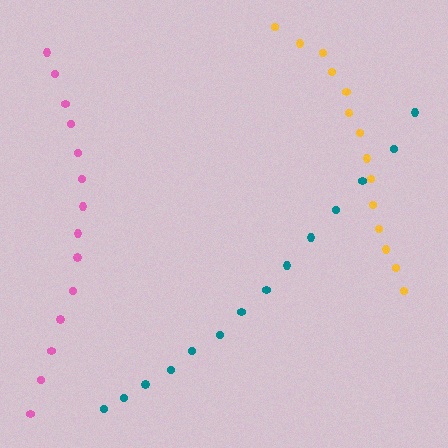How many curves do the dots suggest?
There are 3 distinct paths.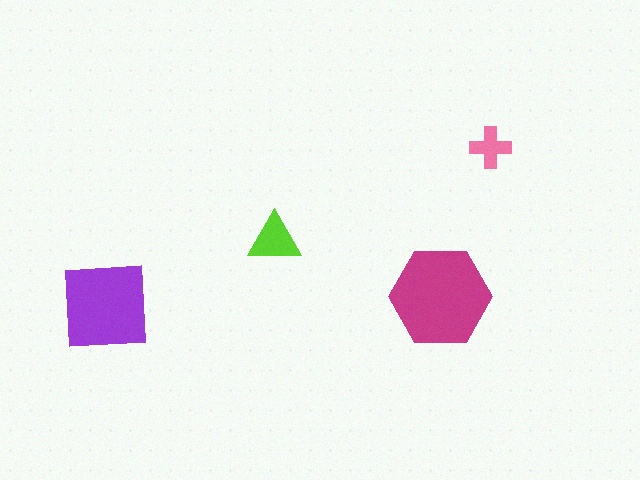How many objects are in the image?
There are 4 objects in the image.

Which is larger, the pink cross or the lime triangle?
The lime triangle.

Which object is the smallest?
The pink cross.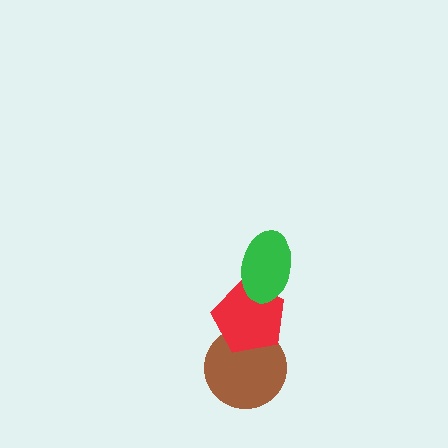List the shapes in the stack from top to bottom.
From top to bottom: the green ellipse, the red pentagon, the brown circle.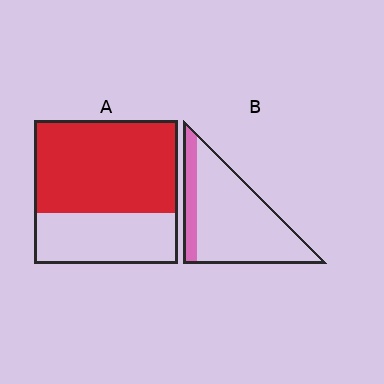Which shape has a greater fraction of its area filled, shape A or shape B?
Shape A.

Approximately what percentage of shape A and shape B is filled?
A is approximately 65% and B is approximately 20%.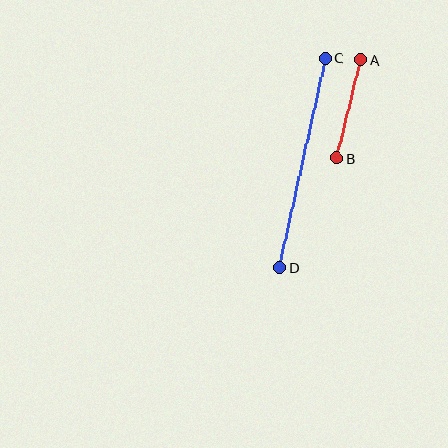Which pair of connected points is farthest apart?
Points C and D are farthest apart.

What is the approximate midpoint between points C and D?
The midpoint is at approximately (302, 163) pixels.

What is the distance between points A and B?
The distance is approximately 101 pixels.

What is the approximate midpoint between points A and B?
The midpoint is at approximately (349, 109) pixels.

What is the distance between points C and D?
The distance is approximately 214 pixels.